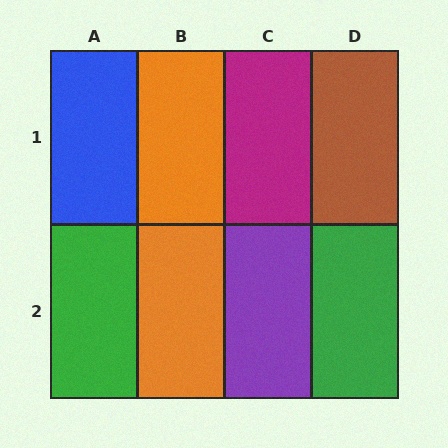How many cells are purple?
1 cell is purple.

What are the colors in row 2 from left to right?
Green, orange, purple, green.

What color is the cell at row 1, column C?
Magenta.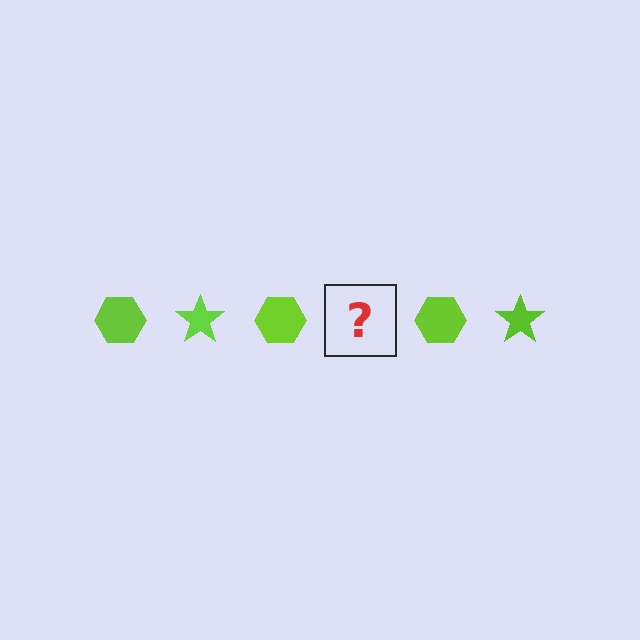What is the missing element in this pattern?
The missing element is a lime star.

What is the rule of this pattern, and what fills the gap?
The rule is that the pattern cycles through hexagon, star shapes in lime. The gap should be filled with a lime star.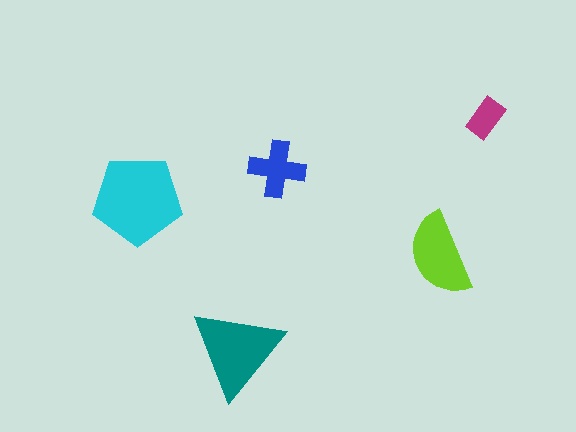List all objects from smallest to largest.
The magenta rectangle, the blue cross, the lime semicircle, the teal triangle, the cyan pentagon.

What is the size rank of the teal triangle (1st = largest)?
2nd.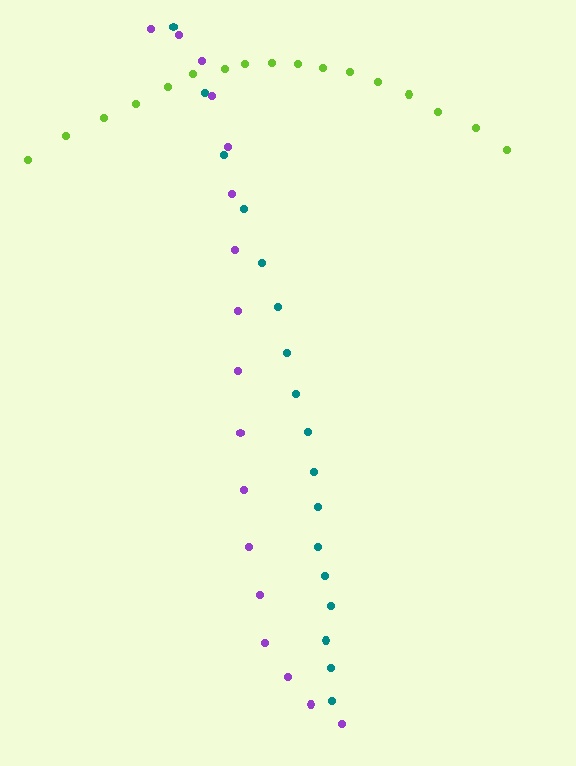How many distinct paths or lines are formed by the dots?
There are 3 distinct paths.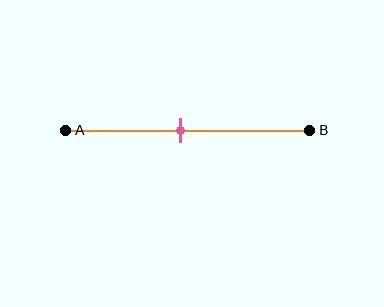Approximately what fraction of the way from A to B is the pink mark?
The pink mark is approximately 45% of the way from A to B.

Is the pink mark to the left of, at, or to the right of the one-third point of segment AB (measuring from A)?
The pink mark is to the right of the one-third point of segment AB.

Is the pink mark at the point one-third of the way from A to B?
No, the mark is at about 45% from A, not at the 33% one-third point.